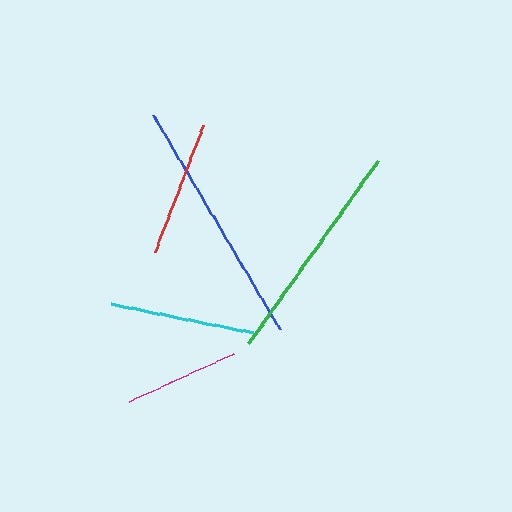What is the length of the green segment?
The green segment is approximately 224 pixels long.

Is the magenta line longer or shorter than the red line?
The red line is longer than the magenta line.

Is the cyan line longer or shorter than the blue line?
The blue line is longer than the cyan line.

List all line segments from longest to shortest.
From longest to shortest: blue, green, cyan, red, magenta.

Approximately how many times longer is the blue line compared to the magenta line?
The blue line is approximately 2.2 times the length of the magenta line.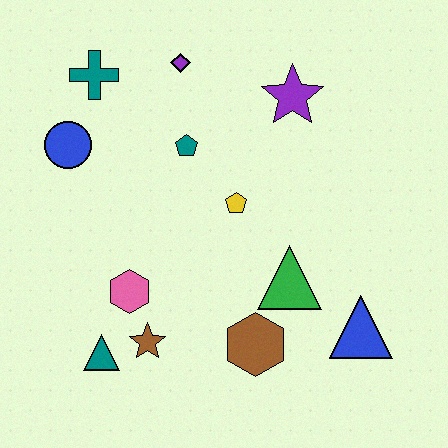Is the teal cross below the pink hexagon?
No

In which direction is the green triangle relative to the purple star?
The green triangle is below the purple star.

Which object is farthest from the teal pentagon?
The blue triangle is farthest from the teal pentagon.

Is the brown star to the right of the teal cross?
Yes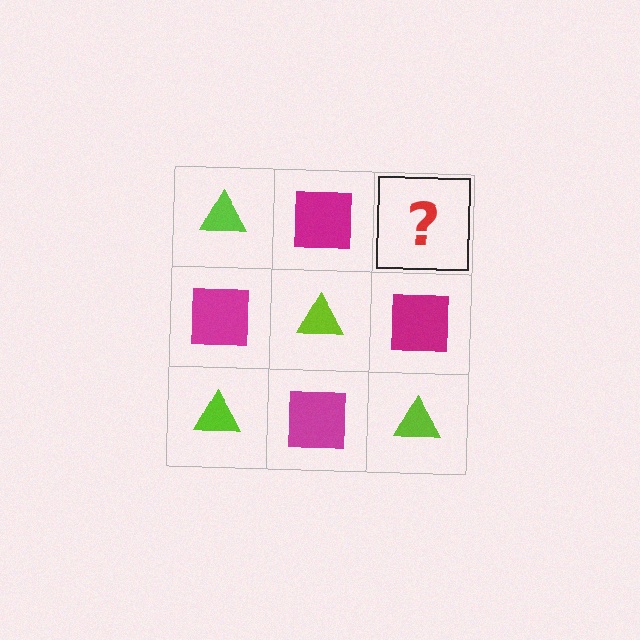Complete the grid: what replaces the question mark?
The question mark should be replaced with a lime triangle.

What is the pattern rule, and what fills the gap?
The rule is that it alternates lime triangle and magenta square in a checkerboard pattern. The gap should be filled with a lime triangle.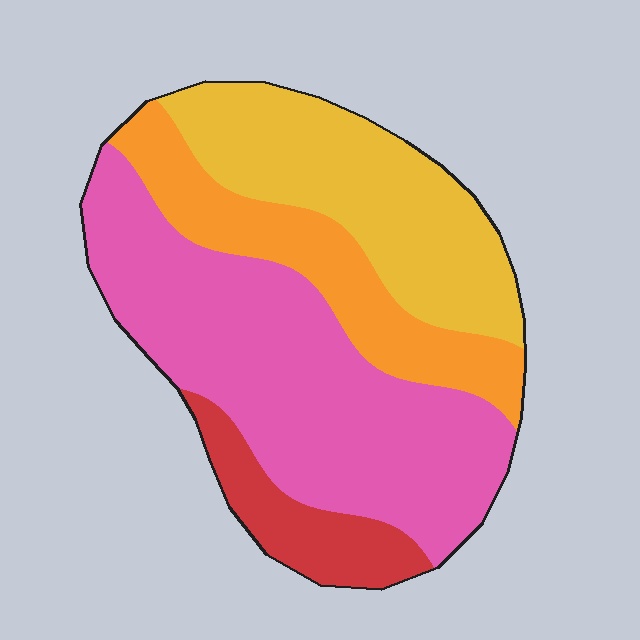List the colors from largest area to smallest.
From largest to smallest: pink, yellow, orange, red.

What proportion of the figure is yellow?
Yellow covers around 25% of the figure.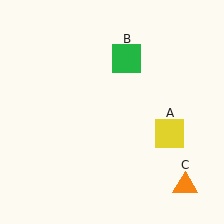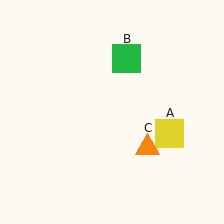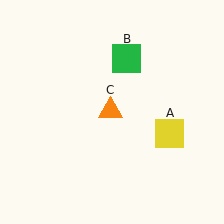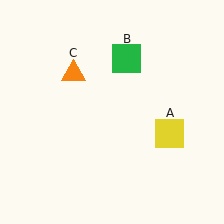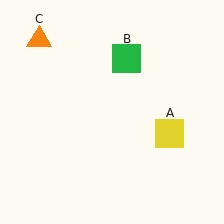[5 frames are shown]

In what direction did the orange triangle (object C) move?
The orange triangle (object C) moved up and to the left.